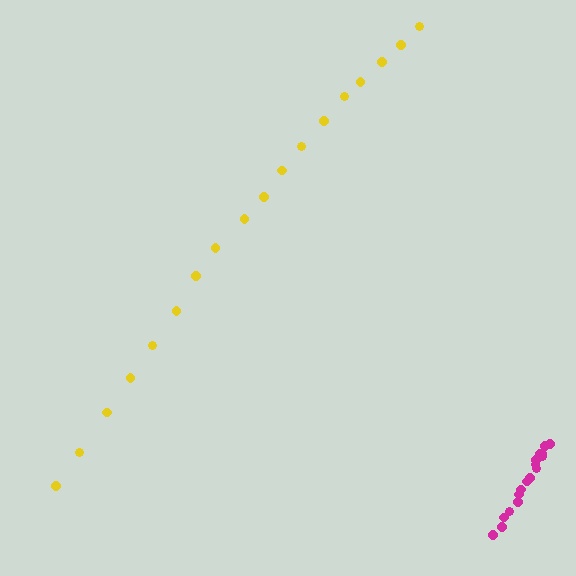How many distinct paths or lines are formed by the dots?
There are 2 distinct paths.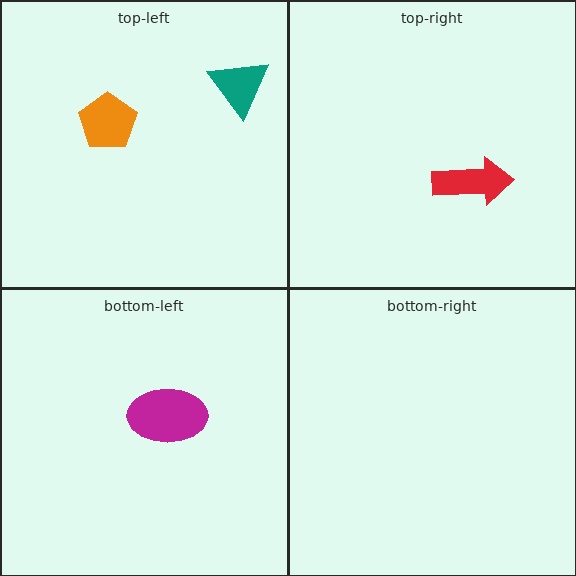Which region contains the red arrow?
The top-right region.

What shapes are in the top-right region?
The red arrow.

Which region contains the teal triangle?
The top-left region.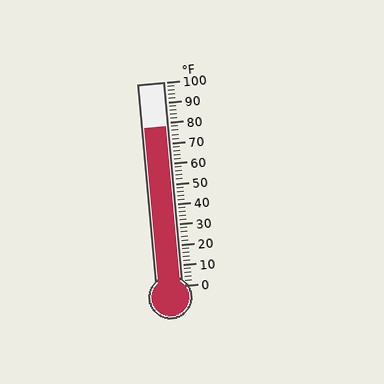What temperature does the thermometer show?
The thermometer shows approximately 78°F.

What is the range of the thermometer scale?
The thermometer scale ranges from 0°F to 100°F.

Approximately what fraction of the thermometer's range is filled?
The thermometer is filled to approximately 80% of its range.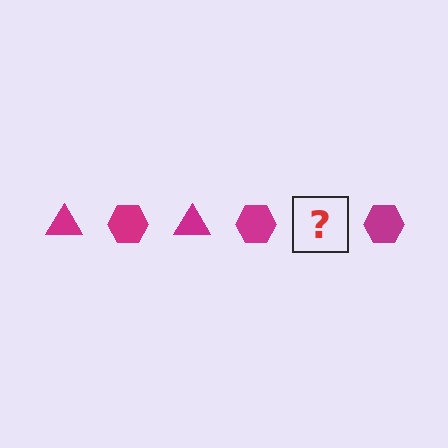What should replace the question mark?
The question mark should be replaced with a magenta triangle.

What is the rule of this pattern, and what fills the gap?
The rule is that the pattern cycles through triangle, hexagon shapes in magenta. The gap should be filled with a magenta triangle.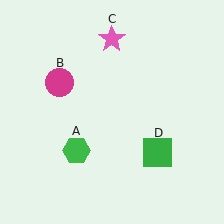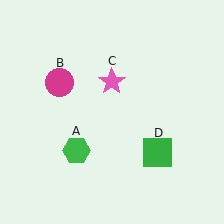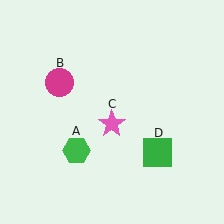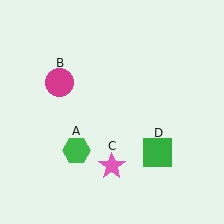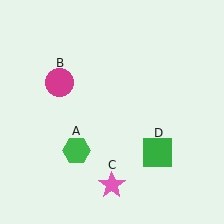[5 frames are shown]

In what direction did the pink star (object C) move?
The pink star (object C) moved down.